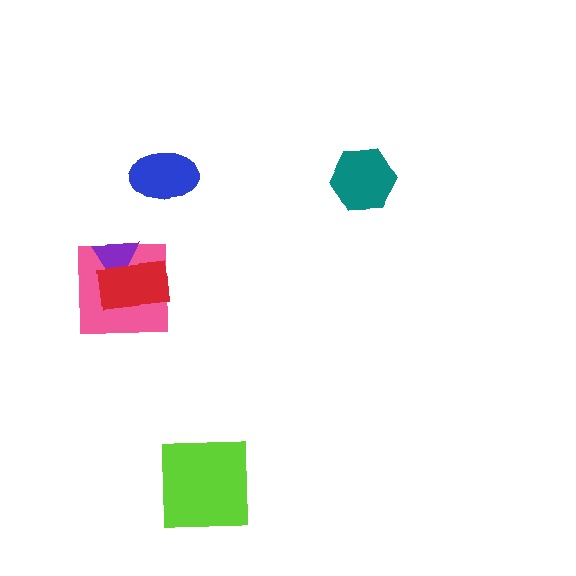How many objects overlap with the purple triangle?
2 objects overlap with the purple triangle.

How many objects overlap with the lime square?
0 objects overlap with the lime square.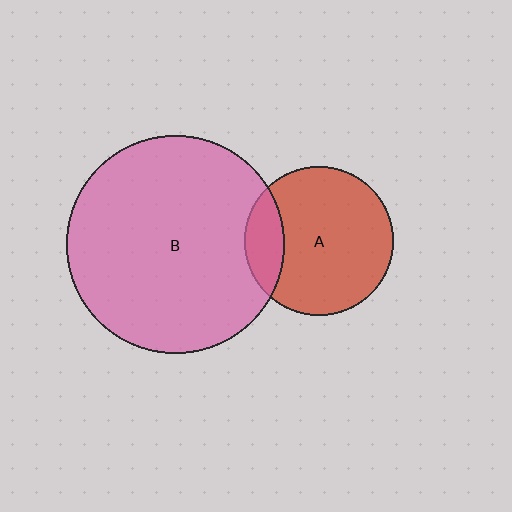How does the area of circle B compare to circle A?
Approximately 2.1 times.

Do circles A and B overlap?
Yes.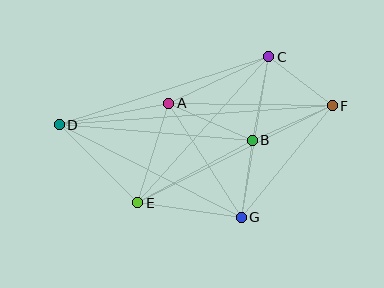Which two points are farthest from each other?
Points D and F are farthest from each other.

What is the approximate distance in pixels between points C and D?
The distance between C and D is approximately 221 pixels.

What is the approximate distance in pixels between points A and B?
The distance between A and B is approximately 91 pixels.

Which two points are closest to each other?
Points B and G are closest to each other.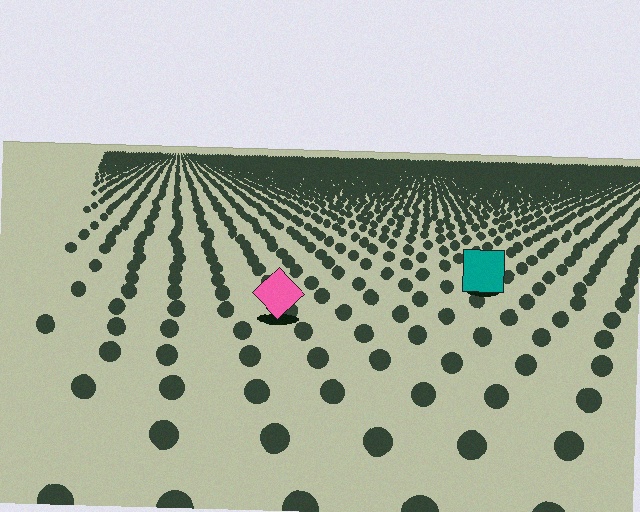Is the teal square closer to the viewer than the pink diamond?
No. The pink diamond is closer — you can tell from the texture gradient: the ground texture is coarser near it.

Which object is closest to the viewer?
The pink diamond is closest. The texture marks near it are larger and more spread out.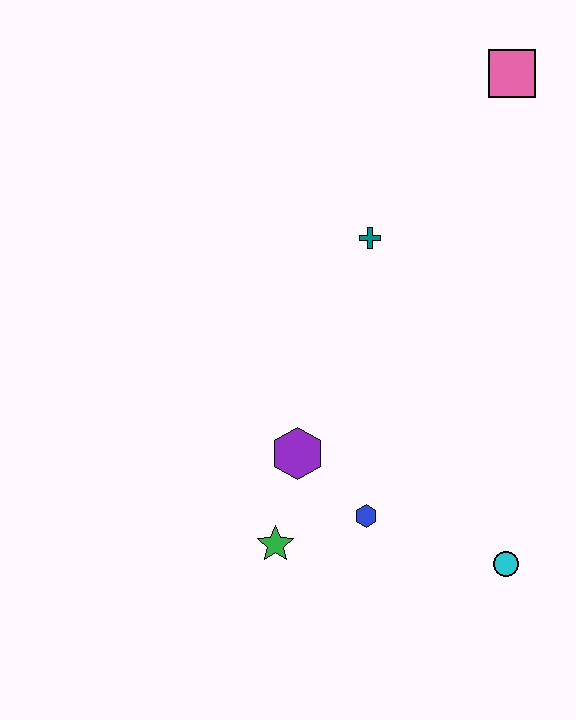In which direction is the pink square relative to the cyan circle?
The pink square is above the cyan circle.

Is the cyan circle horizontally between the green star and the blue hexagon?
No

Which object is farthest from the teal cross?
The cyan circle is farthest from the teal cross.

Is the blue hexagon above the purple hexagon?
No